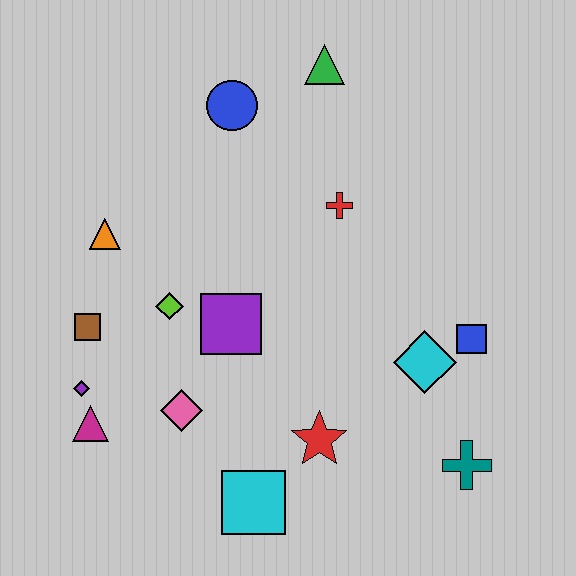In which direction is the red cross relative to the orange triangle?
The red cross is to the right of the orange triangle.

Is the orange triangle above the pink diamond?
Yes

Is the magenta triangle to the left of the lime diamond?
Yes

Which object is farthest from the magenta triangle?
The green triangle is farthest from the magenta triangle.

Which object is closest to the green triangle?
The blue circle is closest to the green triangle.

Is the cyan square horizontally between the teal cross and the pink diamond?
Yes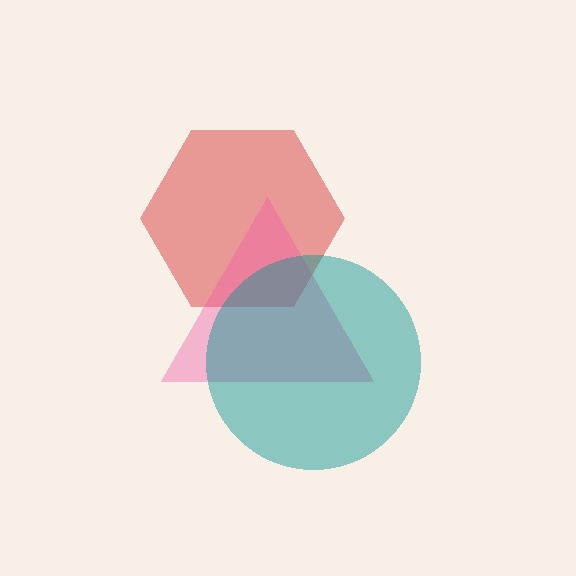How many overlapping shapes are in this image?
There are 3 overlapping shapes in the image.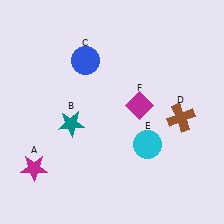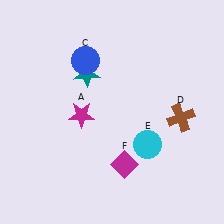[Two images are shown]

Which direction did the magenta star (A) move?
The magenta star (A) moved up.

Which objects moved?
The objects that moved are: the magenta star (A), the teal star (B), the magenta diamond (F).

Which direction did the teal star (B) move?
The teal star (B) moved up.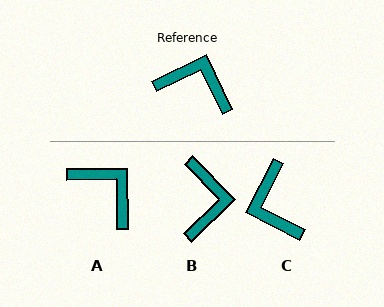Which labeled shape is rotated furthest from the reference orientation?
C, about 127 degrees away.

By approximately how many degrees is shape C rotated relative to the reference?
Approximately 127 degrees counter-clockwise.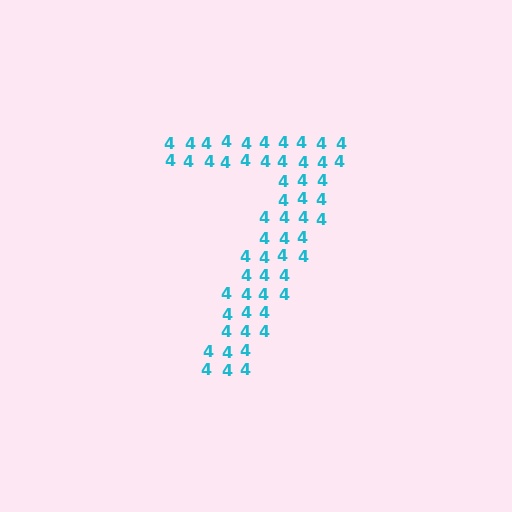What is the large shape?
The large shape is the digit 7.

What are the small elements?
The small elements are digit 4's.